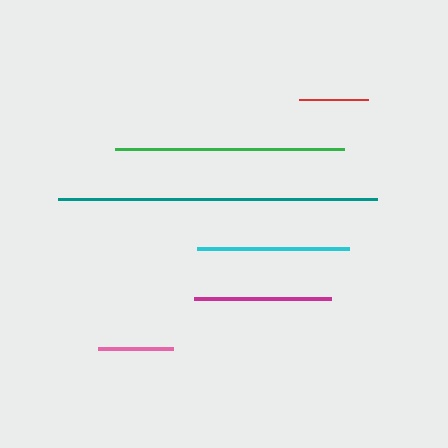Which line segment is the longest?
The teal line is the longest at approximately 319 pixels.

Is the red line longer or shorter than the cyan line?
The cyan line is longer than the red line.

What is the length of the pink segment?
The pink segment is approximately 75 pixels long.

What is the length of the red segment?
The red segment is approximately 69 pixels long.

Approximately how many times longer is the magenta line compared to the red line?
The magenta line is approximately 2.0 times the length of the red line.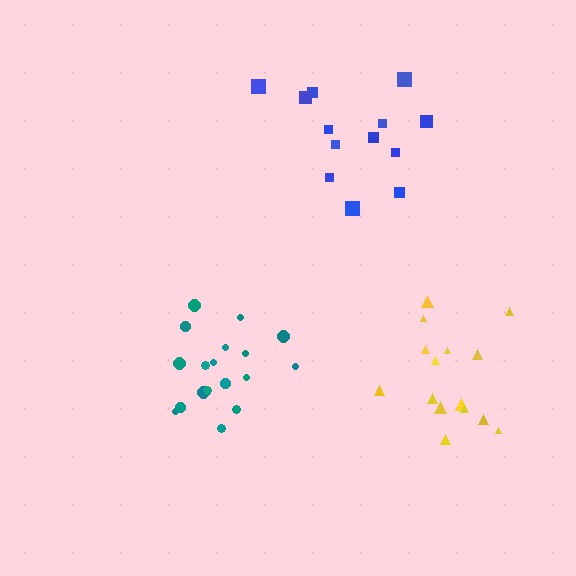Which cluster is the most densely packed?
Teal.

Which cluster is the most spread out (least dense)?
Blue.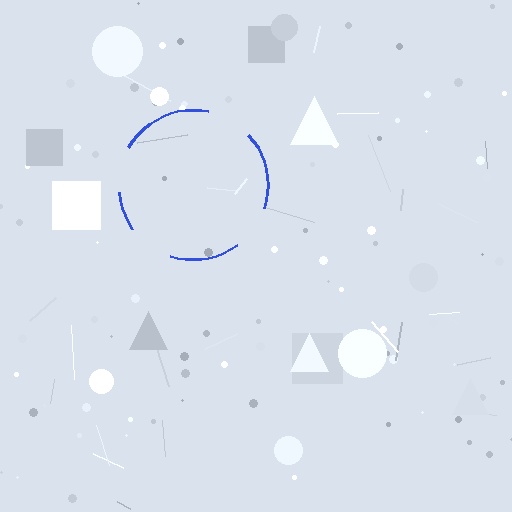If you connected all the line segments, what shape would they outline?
They would outline a circle.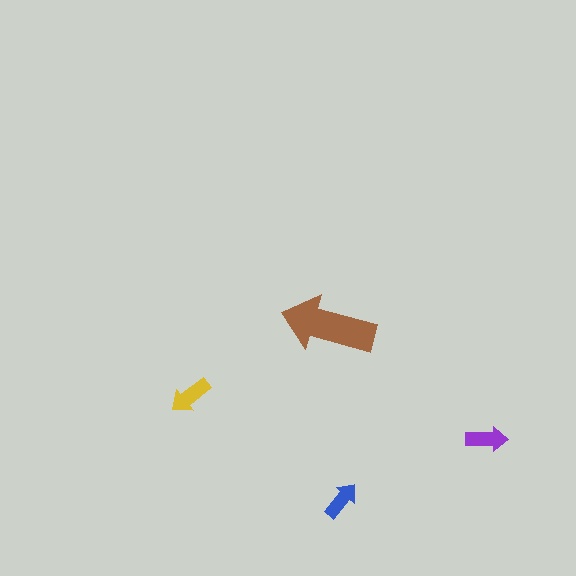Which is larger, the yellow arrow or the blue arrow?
The yellow one.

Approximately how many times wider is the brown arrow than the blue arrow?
About 2.5 times wider.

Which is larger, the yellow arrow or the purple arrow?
The yellow one.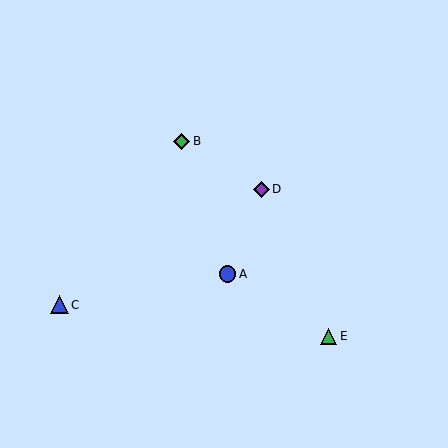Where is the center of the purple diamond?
The center of the purple diamond is at (261, 189).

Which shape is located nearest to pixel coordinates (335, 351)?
The green triangle (labeled E) at (329, 336) is nearest to that location.